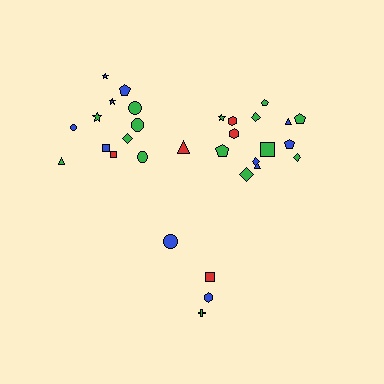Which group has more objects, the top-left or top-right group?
The top-right group.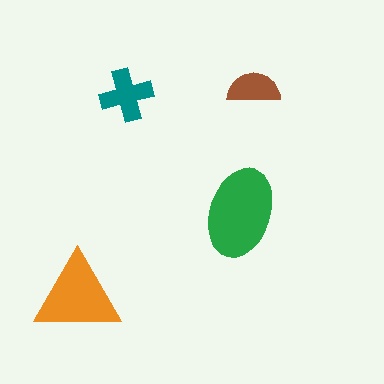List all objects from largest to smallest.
The green ellipse, the orange triangle, the teal cross, the brown semicircle.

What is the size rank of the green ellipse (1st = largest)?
1st.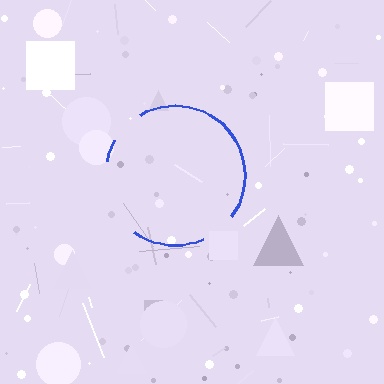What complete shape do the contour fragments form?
The contour fragments form a circle.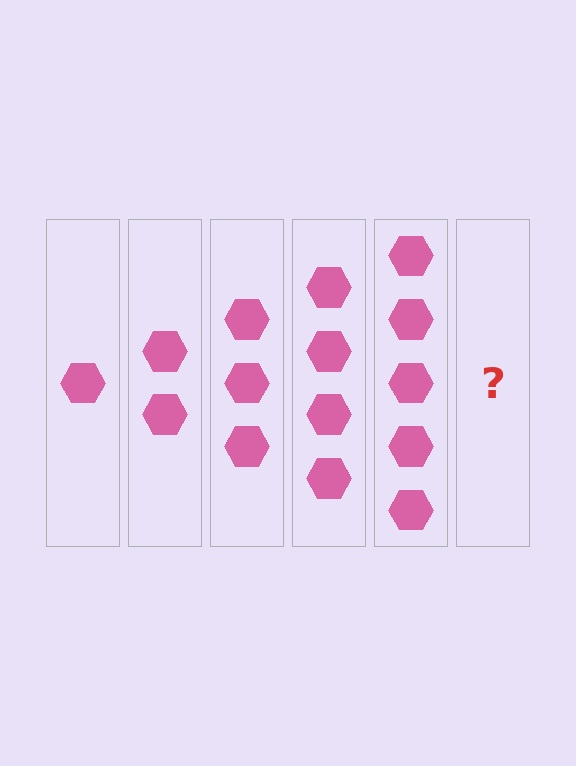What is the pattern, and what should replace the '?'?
The pattern is that each step adds one more hexagon. The '?' should be 6 hexagons.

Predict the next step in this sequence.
The next step is 6 hexagons.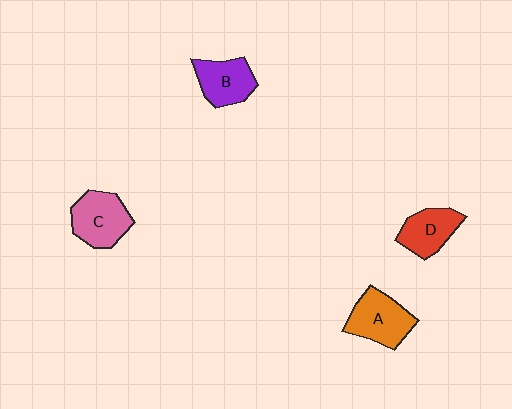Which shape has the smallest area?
Shape D (red).